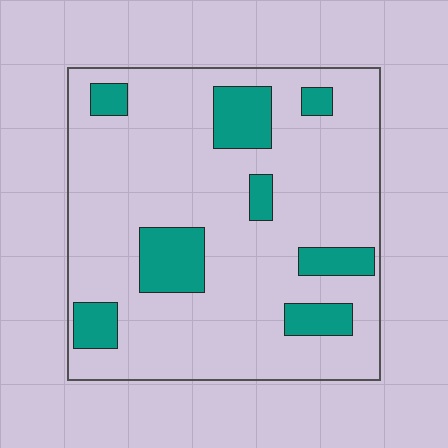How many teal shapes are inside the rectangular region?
8.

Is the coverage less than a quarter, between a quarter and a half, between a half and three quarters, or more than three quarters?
Less than a quarter.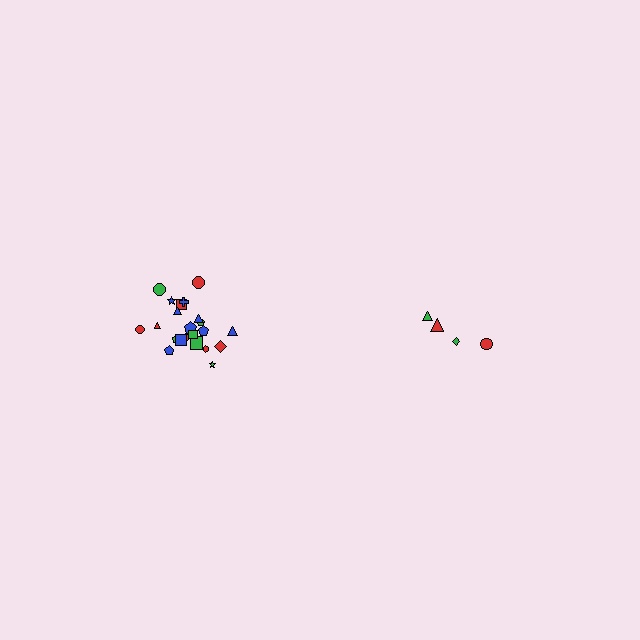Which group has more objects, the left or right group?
The left group.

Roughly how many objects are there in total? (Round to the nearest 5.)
Roughly 25 objects in total.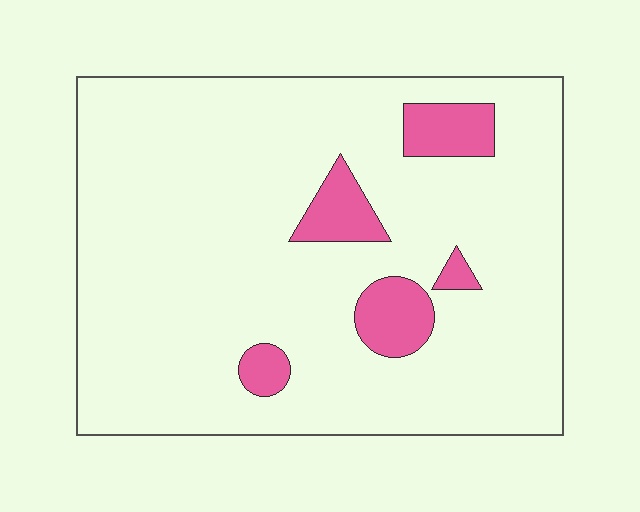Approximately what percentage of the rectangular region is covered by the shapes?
Approximately 10%.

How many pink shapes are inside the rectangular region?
5.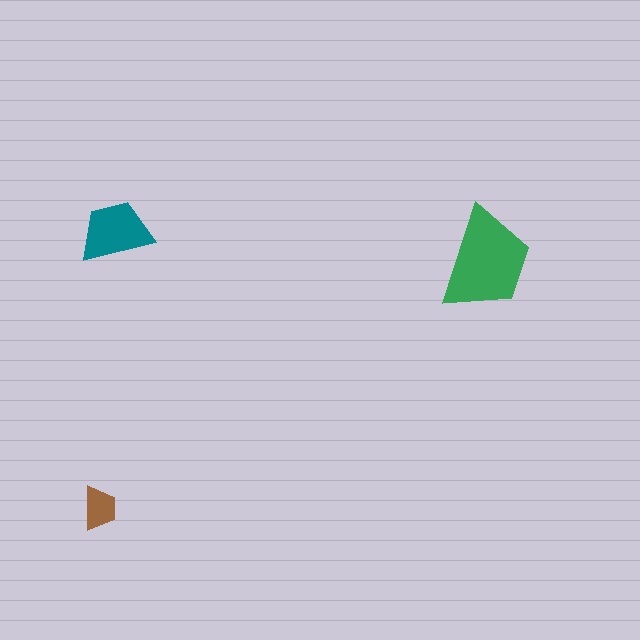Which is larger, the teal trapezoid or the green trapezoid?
The green one.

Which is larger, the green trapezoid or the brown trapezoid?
The green one.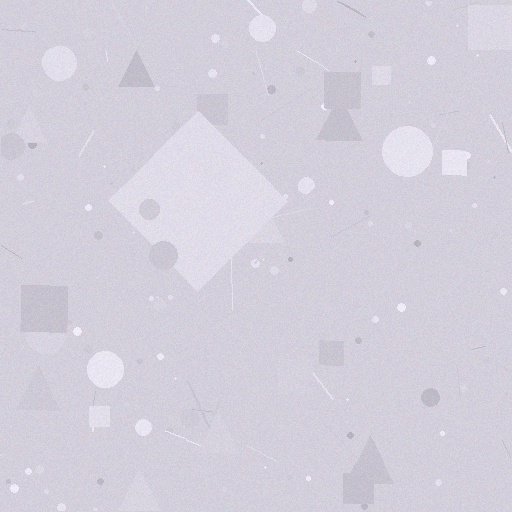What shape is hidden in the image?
A diamond is hidden in the image.